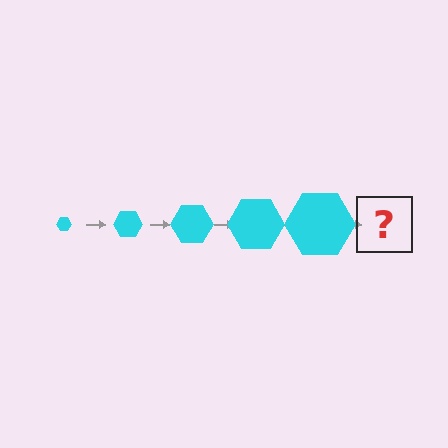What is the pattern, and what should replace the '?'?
The pattern is that the hexagon gets progressively larger each step. The '?' should be a cyan hexagon, larger than the previous one.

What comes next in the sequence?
The next element should be a cyan hexagon, larger than the previous one.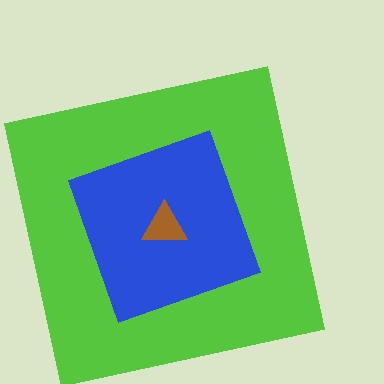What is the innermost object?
The brown triangle.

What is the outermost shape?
The lime square.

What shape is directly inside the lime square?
The blue diamond.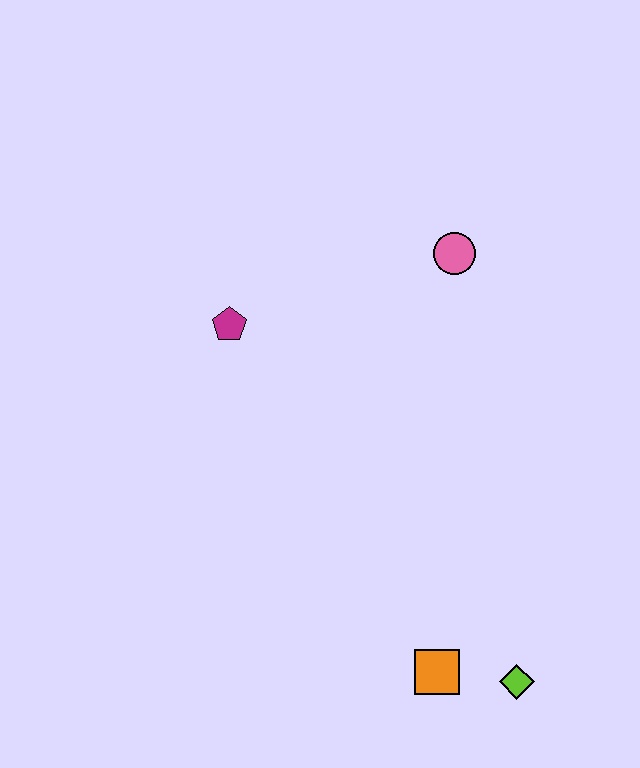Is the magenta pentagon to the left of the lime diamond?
Yes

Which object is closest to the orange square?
The lime diamond is closest to the orange square.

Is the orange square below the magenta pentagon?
Yes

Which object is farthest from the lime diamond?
The magenta pentagon is farthest from the lime diamond.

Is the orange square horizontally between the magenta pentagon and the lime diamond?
Yes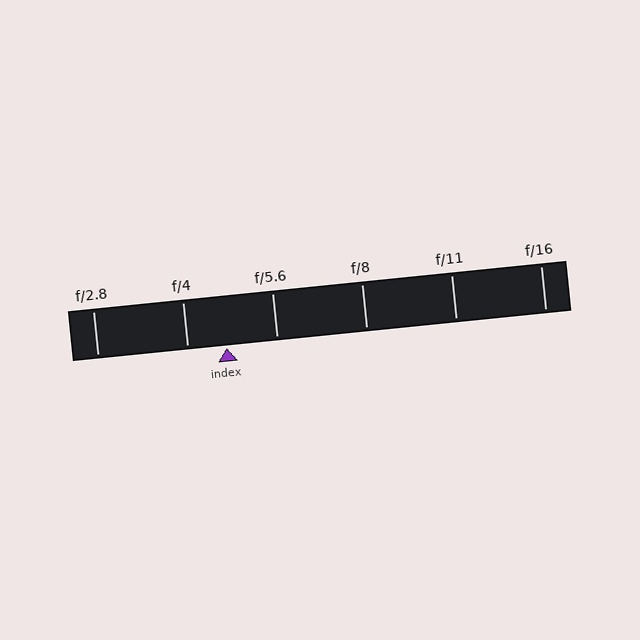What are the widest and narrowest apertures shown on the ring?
The widest aperture shown is f/2.8 and the narrowest is f/16.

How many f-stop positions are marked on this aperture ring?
There are 6 f-stop positions marked.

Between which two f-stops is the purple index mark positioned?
The index mark is between f/4 and f/5.6.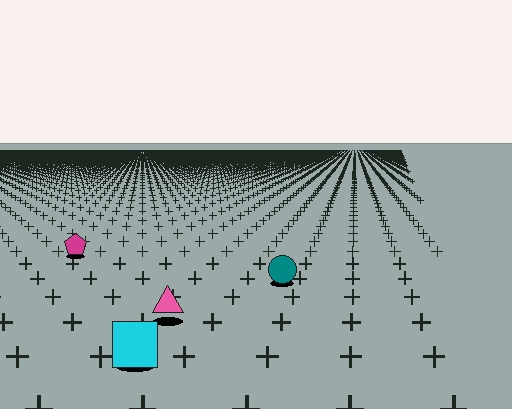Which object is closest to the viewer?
The cyan square is closest. The texture marks near it are larger and more spread out.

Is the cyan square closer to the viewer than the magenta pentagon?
Yes. The cyan square is closer — you can tell from the texture gradient: the ground texture is coarser near it.